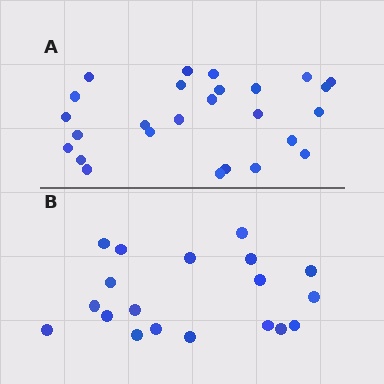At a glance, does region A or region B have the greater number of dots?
Region A (the top region) has more dots.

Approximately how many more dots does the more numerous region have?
Region A has roughly 8 or so more dots than region B.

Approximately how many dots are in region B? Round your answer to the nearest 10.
About 20 dots. (The exact count is 19, which rounds to 20.)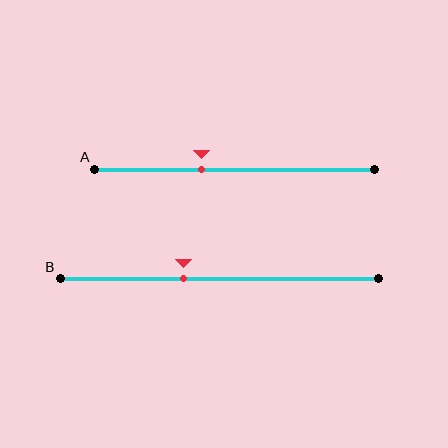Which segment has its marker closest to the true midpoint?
Segment B has its marker closest to the true midpoint.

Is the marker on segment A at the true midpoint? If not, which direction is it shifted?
No, the marker on segment A is shifted to the left by about 12% of the segment length.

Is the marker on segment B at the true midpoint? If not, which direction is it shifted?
No, the marker on segment B is shifted to the left by about 11% of the segment length.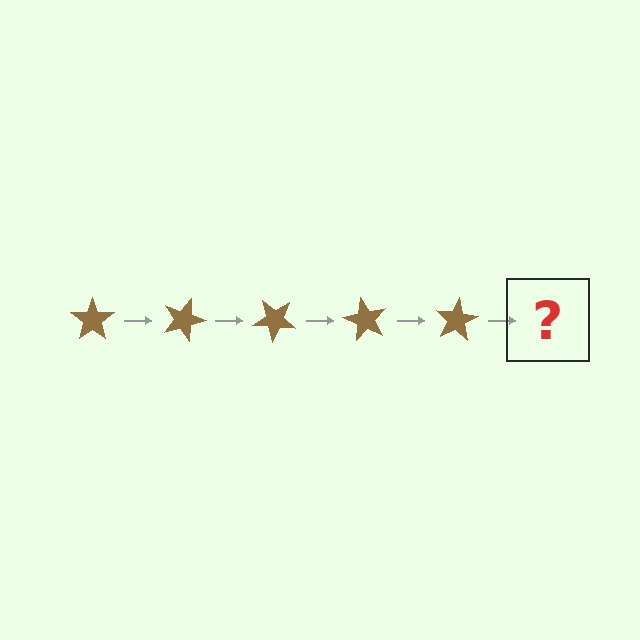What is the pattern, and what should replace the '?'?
The pattern is that the star rotates 20 degrees each step. The '?' should be a brown star rotated 100 degrees.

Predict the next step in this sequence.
The next step is a brown star rotated 100 degrees.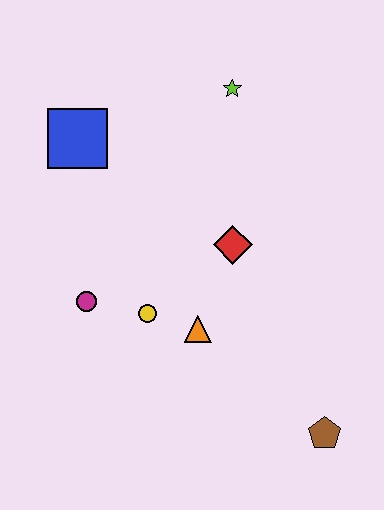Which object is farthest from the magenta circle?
The brown pentagon is farthest from the magenta circle.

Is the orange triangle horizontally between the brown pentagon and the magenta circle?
Yes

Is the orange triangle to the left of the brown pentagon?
Yes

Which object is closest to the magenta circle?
The yellow circle is closest to the magenta circle.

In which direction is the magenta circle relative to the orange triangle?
The magenta circle is to the left of the orange triangle.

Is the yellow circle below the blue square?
Yes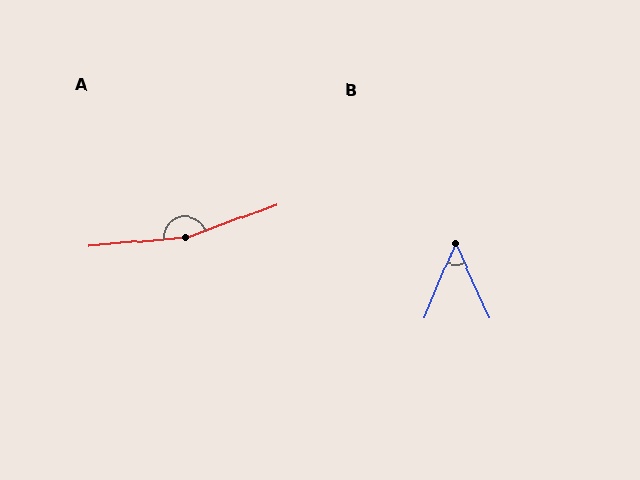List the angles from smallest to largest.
B (47°), A (165°).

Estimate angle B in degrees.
Approximately 47 degrees.